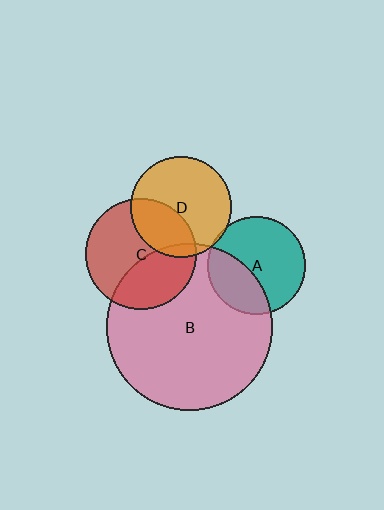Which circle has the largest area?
Circle B (pink).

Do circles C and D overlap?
Yes.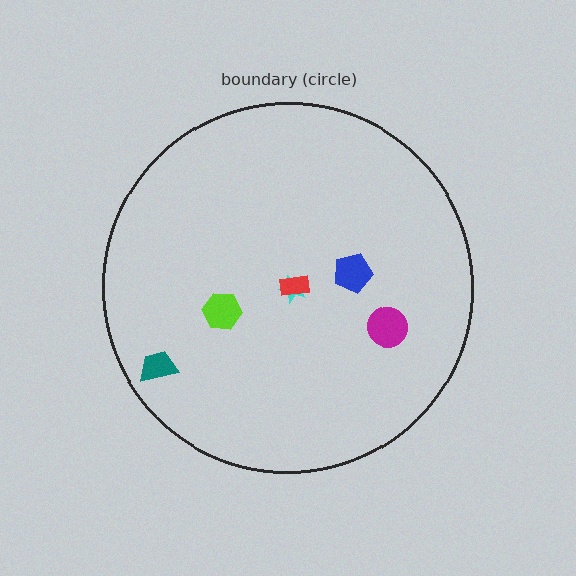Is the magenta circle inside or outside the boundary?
Inside.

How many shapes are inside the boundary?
6 inside, 0 outside.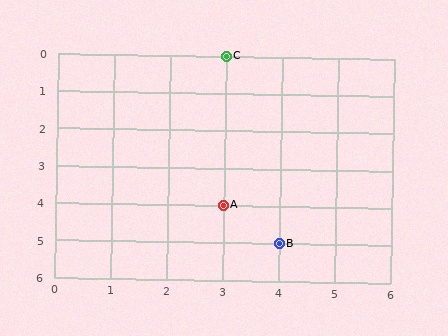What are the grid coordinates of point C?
Point C is at grid coordinates (3, 0).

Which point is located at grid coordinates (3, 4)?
Point A is at (3, 4).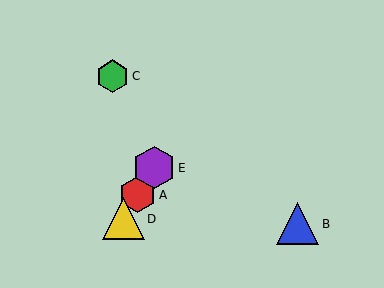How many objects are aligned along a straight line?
3 objects (A, D, E) are aligned along a straight line.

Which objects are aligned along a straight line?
Objects A, D, E are aligned along a straight line.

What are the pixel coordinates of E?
Object E is at (154, 168).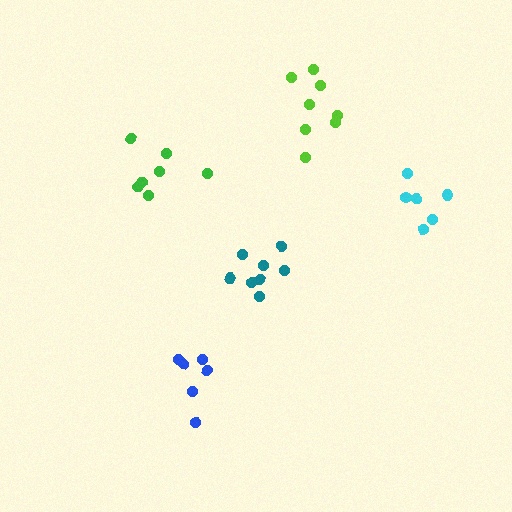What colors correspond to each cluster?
The clusters are colored: cyan, teal, green, lime, blue.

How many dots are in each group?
Group 1: 6 dots, Group 2: 8 dots, Group 3: 7 dots, Group 4: 8 dots, Group 5: 6 dots (35 total).